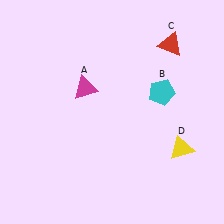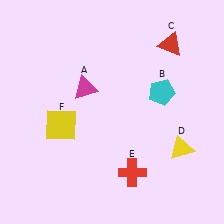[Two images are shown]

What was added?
A red cross (E), a yellow square (F) were added in Image 2.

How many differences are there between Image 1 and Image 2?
There are 2 differences between the two images.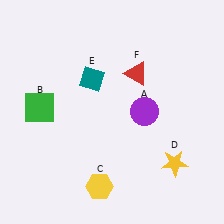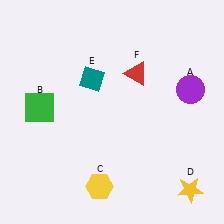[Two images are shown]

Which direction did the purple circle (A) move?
The purple circle (A) moved right.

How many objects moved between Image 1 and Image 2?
2 objects moved between the two images.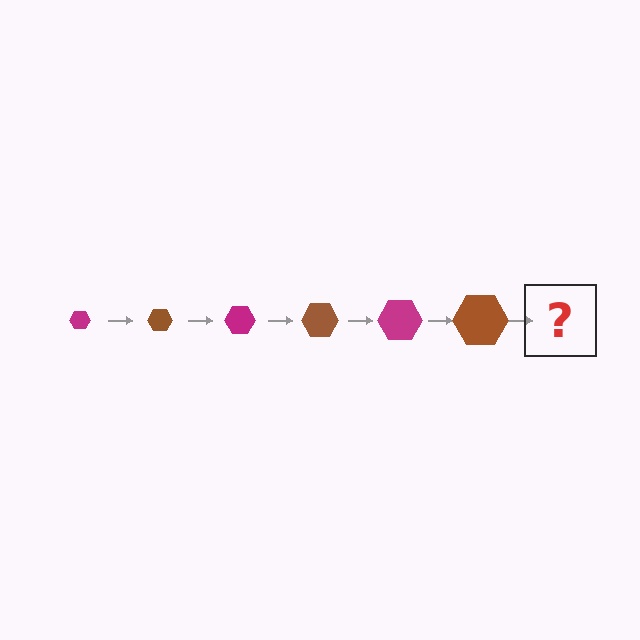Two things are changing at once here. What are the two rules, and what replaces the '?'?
The two rules are that the hexagon grows larger each step and the color cycles through magenta and brown. The '?' should be a magenta hexagon, larger than the previous one.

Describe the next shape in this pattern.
It should be a magenta hexagon, larger than the previous one.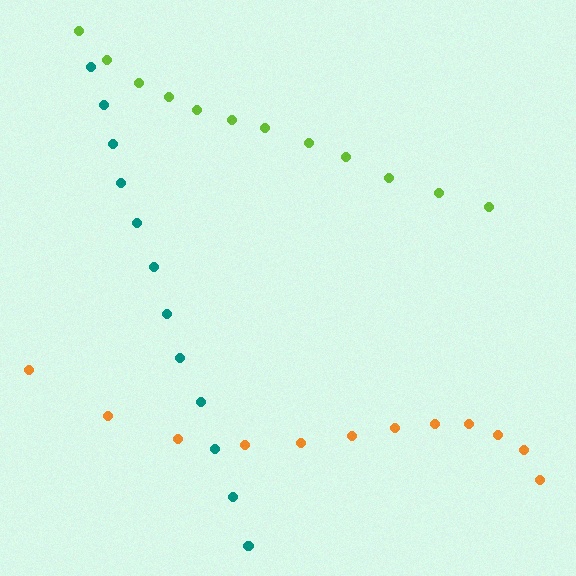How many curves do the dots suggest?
There are 3 distinct paths.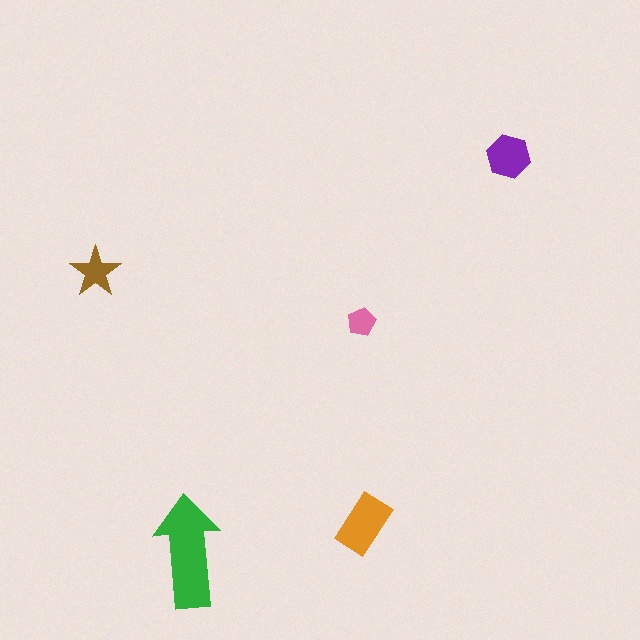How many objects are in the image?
There are 5 objects in the image.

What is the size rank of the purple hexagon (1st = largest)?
3rd.